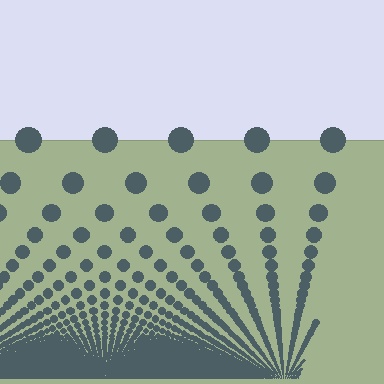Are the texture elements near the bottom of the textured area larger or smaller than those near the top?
Smaller. The gradient is inverted — elements near the bottom are smaller and denser.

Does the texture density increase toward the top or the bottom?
Density increases toward the bottom.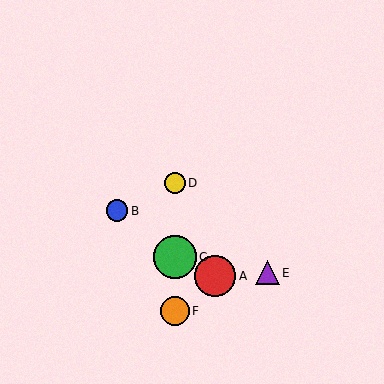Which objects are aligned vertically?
Objects C, D, F are aligned vertically.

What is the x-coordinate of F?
Object F is at x≈175.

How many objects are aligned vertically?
3 objects (C, D, F) are aligned vertically.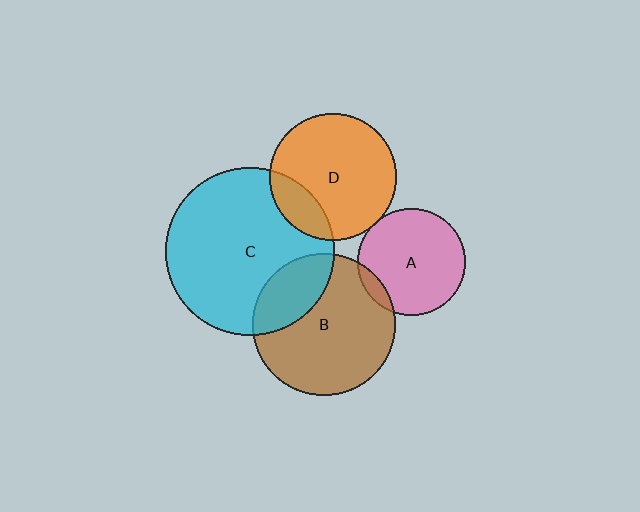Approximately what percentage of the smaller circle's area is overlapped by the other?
Approximately 10%.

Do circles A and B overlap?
Yes.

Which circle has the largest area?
Circle C (cyan).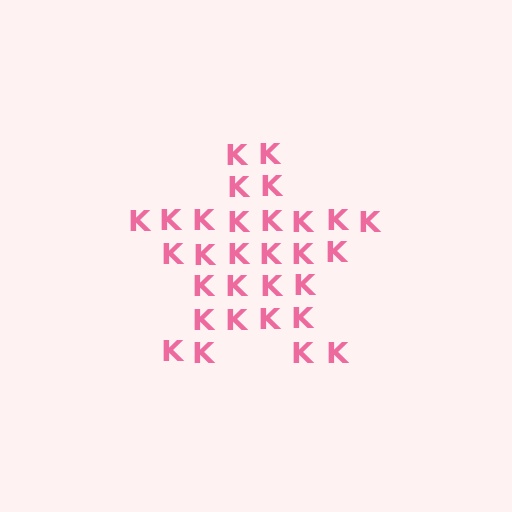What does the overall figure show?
The overall figure shows a star.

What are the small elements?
The small elements are letter K's.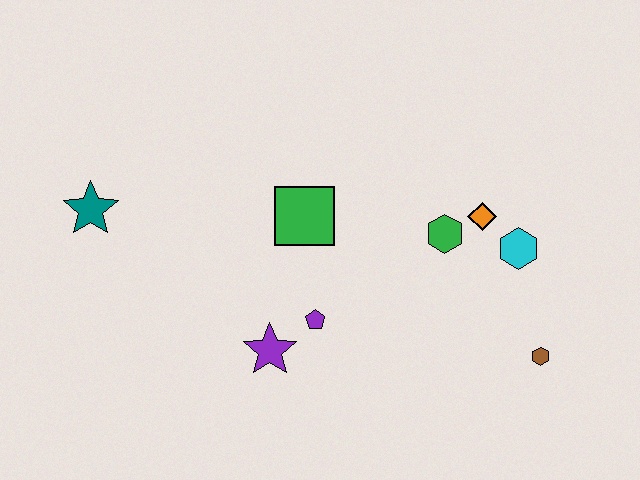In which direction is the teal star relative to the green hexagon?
The teal star is to the left of the green hexagon.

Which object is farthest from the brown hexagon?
The teal star is farthest from the brown hexagon.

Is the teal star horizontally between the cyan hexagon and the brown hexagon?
No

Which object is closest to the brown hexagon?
The cyan hexagon is closest to the brown hexagon.